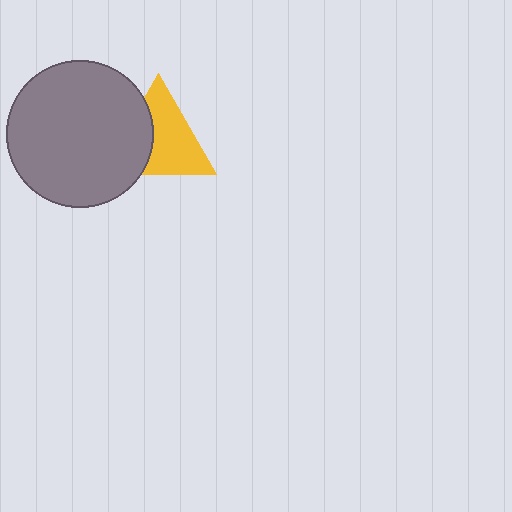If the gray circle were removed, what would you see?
You would see the complete yellow triangle.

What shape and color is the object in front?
The object in front is a gray circle.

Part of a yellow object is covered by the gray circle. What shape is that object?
It is a triangle.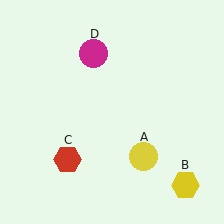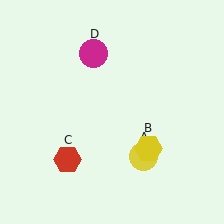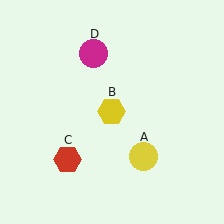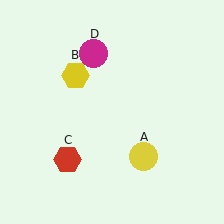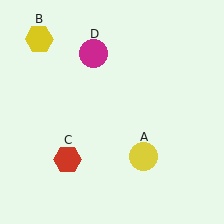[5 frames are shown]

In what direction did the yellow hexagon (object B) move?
The yellow hexagon (object B) moved up and to the left.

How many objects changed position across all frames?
1 object changed position: yellow hexagon (object B).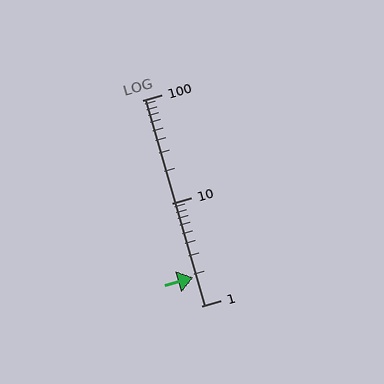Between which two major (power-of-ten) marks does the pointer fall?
The pointer is between 1 and 10.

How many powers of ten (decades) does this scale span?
The scale spans 2 decades, from 1 to 100.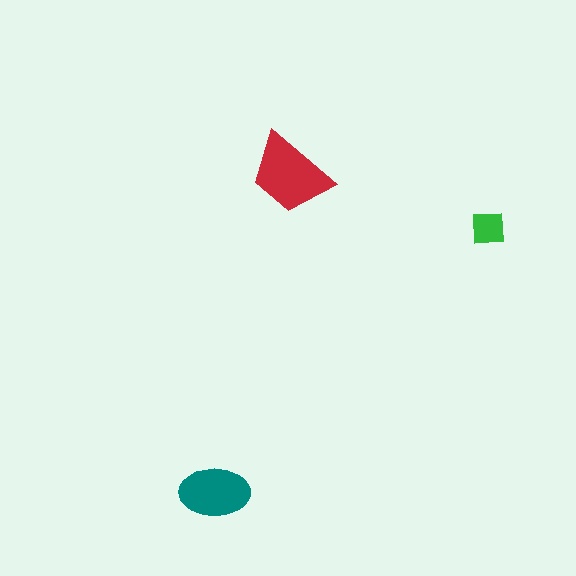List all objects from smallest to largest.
The green square, the teal ellipse, the red trapezoid.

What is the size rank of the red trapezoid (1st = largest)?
1st.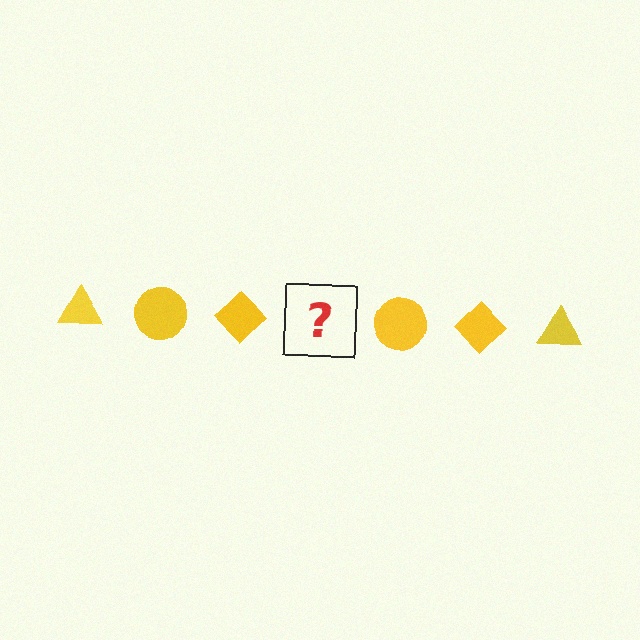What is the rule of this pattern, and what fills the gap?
The rule is that the pattern cycles through triangle, circle, diamond shapes in yellow. The gap should be filled with a yellow triangle.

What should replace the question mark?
The question mark should be replaced with a yellow triangle.